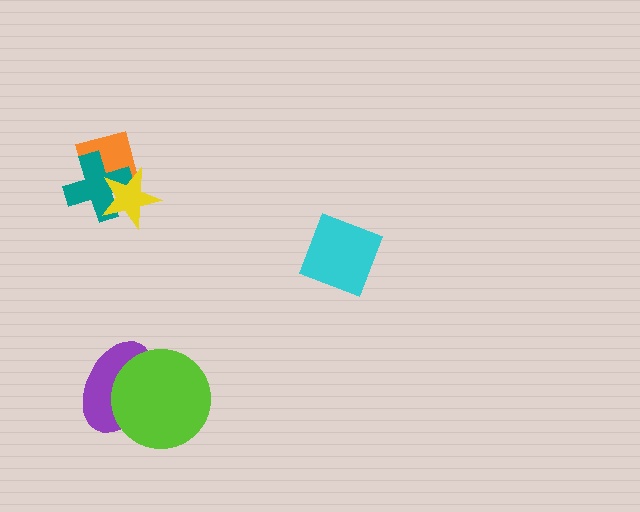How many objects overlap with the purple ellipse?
1 object overlaps with the purple ellipse.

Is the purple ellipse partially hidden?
Yes, it is partially covered by another shape.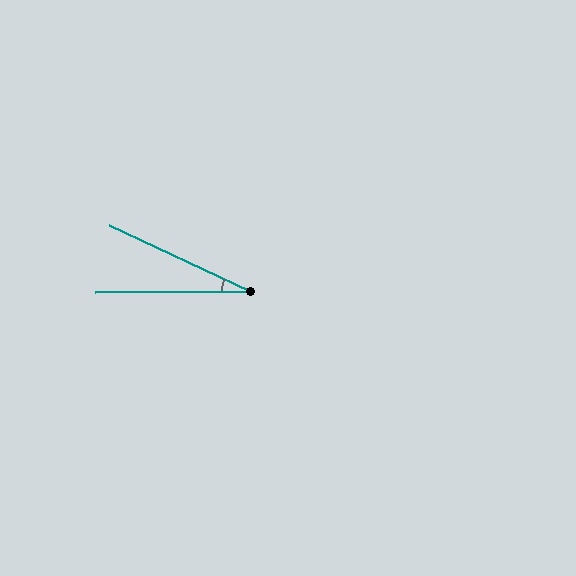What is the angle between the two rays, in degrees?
Approximately 26 degrees.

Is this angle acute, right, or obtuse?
It is acute.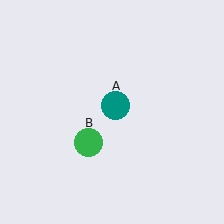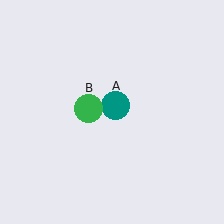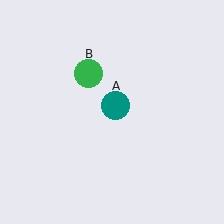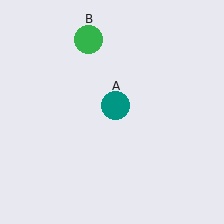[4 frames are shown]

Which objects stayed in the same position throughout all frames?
Teal circle (object A) remained stationary.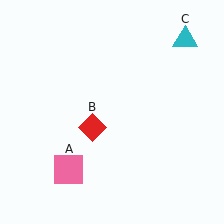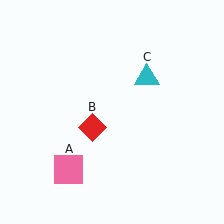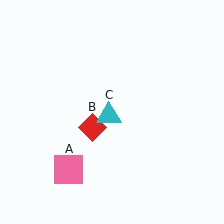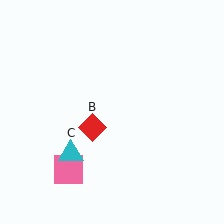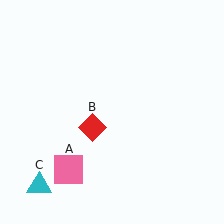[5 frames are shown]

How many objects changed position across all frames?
1 object changed position: cyan triangle (object C).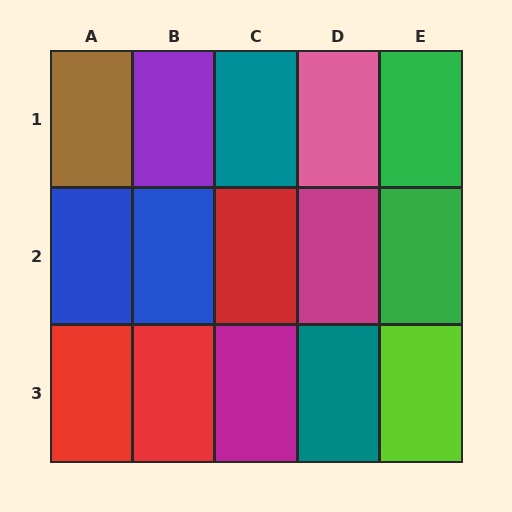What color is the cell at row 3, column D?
Teal.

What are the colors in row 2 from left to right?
Blue, blue, red, magenta, green.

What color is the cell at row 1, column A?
Brown.